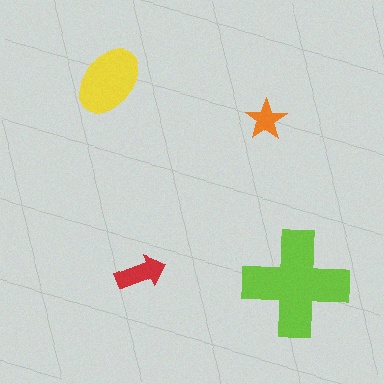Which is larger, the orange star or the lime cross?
The lime cross.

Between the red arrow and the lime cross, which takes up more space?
The lime cross.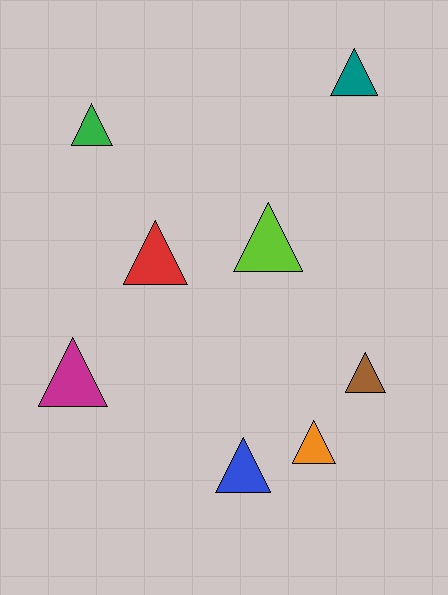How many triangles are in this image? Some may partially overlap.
There are 8 triangles.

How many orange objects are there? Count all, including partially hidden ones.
There is 1 orange object.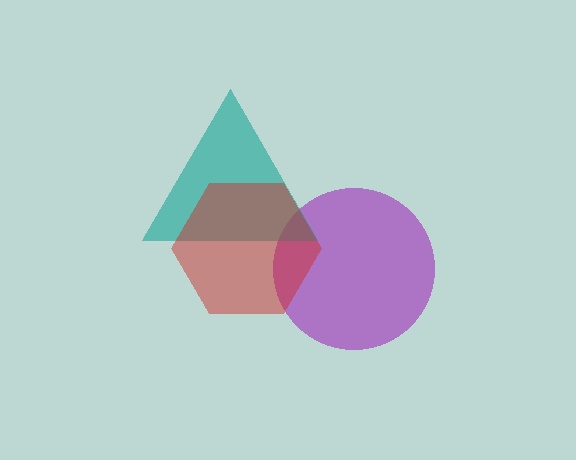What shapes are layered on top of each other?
The layered shapes are: a purple circle, a teal triangle, a red hexagon.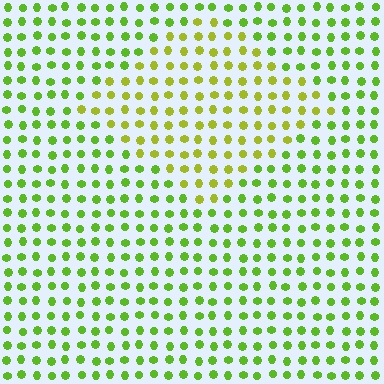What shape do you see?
I see a diamond.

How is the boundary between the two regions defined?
The boundary is defined purely by a slight shift in hue (about 28 degrees). Spacing, size, and orientation are identical on both sides.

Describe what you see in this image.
The image is filled with small lime elements in a uniform arrangement. A diamond-shaped region is visible where the elements are tinted to a slightly different hue, forming a subtle color boundary.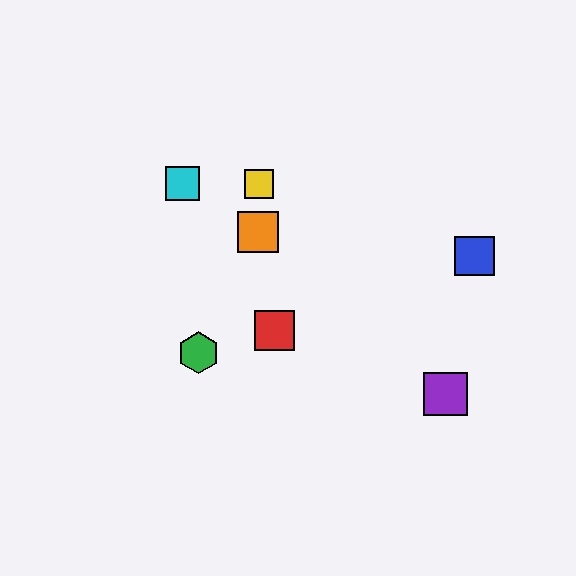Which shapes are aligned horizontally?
The yellow square, the cyan square are aligned horizontally.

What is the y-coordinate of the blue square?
The blue square is at y≈256.